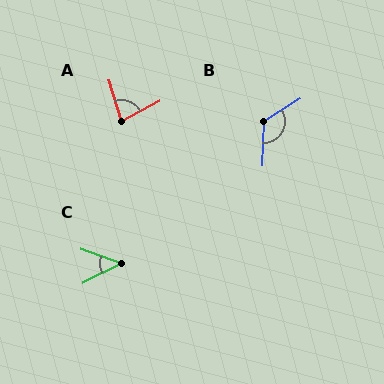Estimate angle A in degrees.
Approximately 78 degrees.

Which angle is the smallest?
C, at approximately 46 degrees.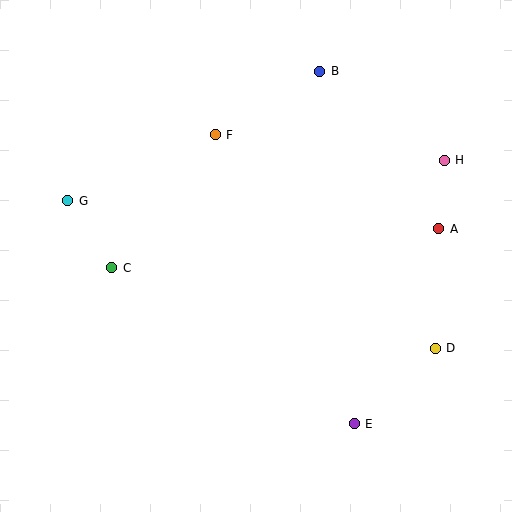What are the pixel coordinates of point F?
Point F is at (215, 135).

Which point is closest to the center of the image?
Point F at (215, 135) is closest to the center.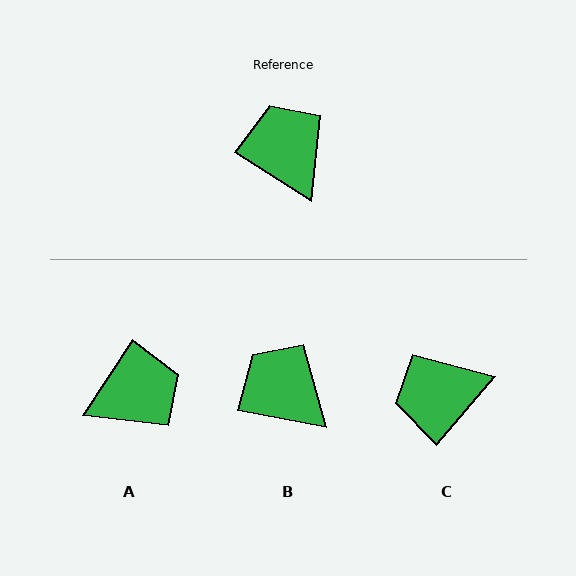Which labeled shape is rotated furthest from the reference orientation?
A, about 90 degrees away.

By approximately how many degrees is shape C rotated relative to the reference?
Approximately 82 degrees counter-clockwise.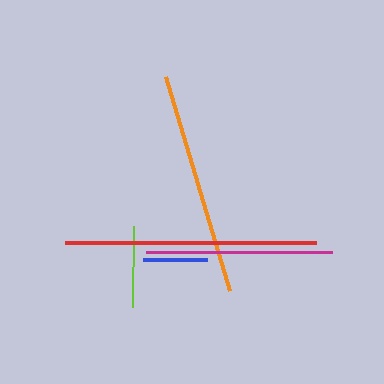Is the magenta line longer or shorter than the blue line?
The magenta line is longer than the blue line.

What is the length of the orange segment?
The orange segment is approximately 223 pixels long.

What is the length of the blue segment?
The blue segment is approximately 64 pixels long.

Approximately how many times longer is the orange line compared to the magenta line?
The orange line is approximately 1.2 times the length of the magenta line.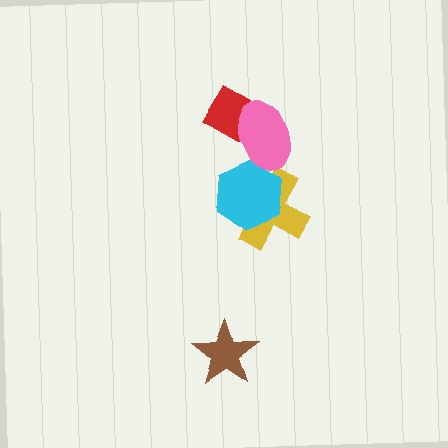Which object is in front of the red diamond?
The pink ellipse is in front of the red diamond.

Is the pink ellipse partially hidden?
No, no other shape covers it.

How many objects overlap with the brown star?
0 objects overlap with the brown star.